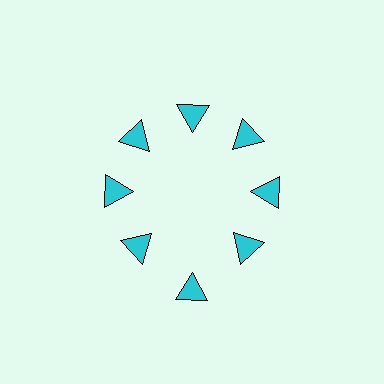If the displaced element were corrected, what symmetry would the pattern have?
It would have 8-fold rotational symmetry — the pattern would map onto itself every 45 degrees.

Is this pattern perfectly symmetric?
No. The 8 cyan triangles are arranged in a ring, but one element near the 6 o'clock position is pushed outward from the center, breaking the 8-fold rotational symmetry.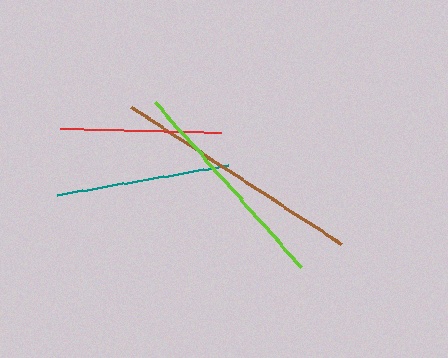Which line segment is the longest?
The brown line is the longest at approximately 251 pixels.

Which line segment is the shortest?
The red line is the shortest at approximately 161 pixels.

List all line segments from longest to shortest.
From longest to shortest: brown, lime, teal, red.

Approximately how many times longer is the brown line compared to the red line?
The brown line is approximately 1.6 times the length of the red line.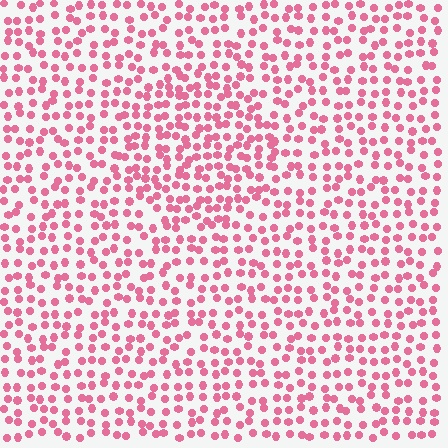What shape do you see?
I see a circle.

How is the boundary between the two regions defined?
The boundary is defined by a change in element density (approximately 1.5x ratio). All elements are the same color, size, and shape.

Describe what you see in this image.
The image contains small pink elements arranged at two different densities. A circle-shaped region is visible where the elements are more densely packed than the surrounding area.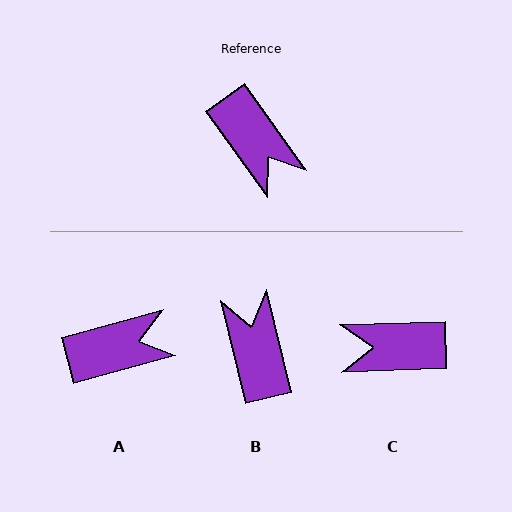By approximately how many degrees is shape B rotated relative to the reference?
Approximately 158 degrees counter-clockwise.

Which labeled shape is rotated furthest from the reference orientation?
B, about 158 degrees away.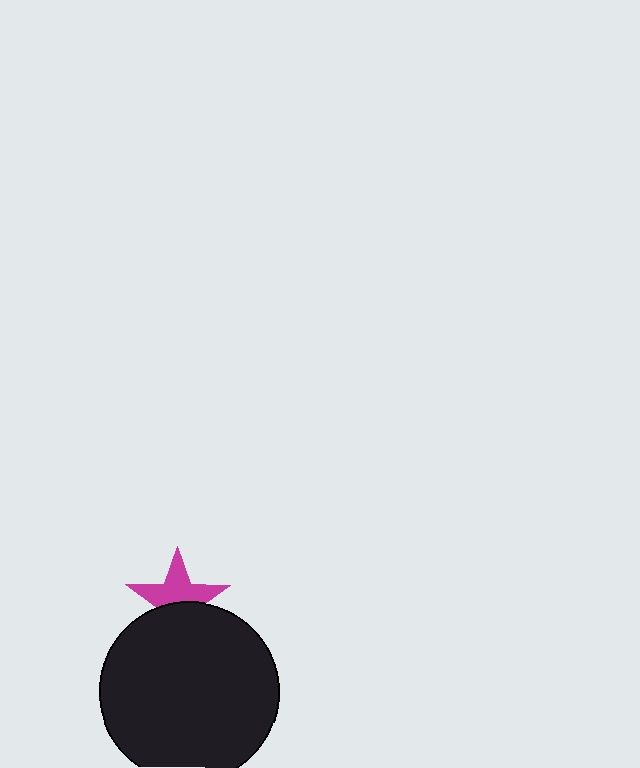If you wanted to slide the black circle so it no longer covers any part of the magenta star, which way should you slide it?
Slide it down — that is the most direct way to separate the two shapes.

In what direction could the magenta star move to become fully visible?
The magenta star could move up. That would shift it out from behind the black circle entirely.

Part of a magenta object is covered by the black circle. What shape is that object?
It is a star.